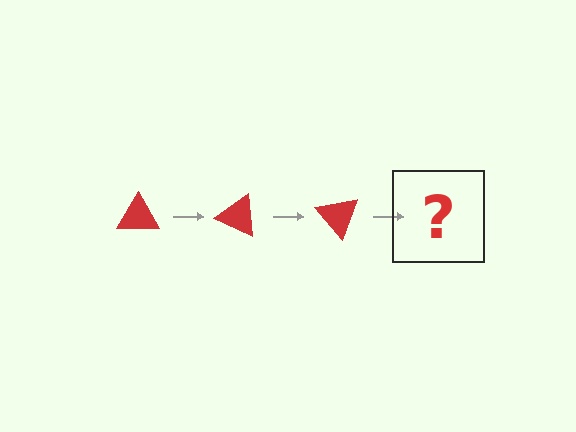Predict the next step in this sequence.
The next step is a red triangle rotated 75 degrees.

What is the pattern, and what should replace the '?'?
The pattern is that the triangle rotates 25 degrees each step. The '?' should be a red triangle rotated 75 degrees.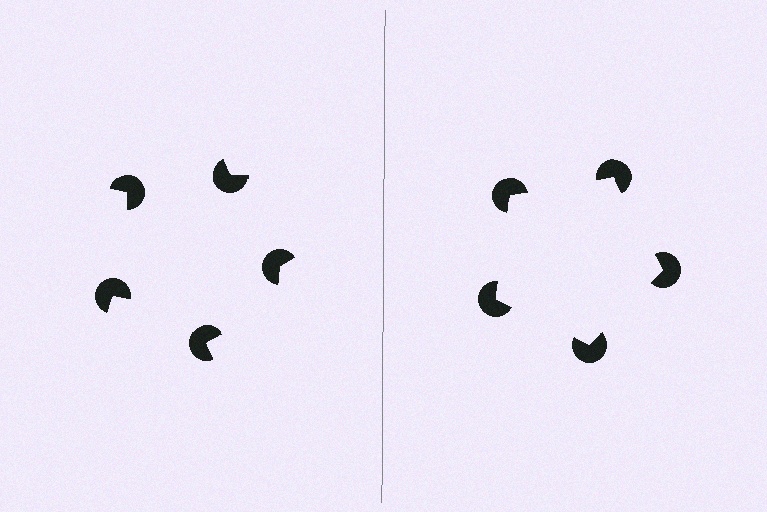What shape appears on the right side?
An illusory pentagon.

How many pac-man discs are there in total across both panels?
10 — 5 on each side.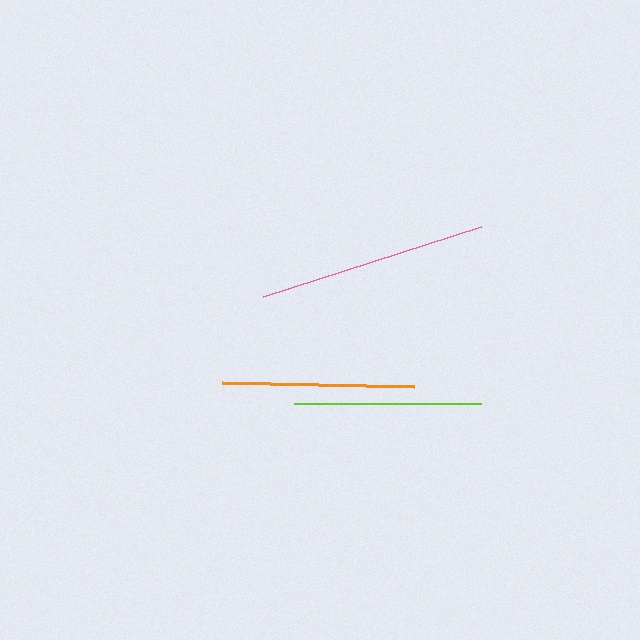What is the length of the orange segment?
The orange segment is approximately 193 pixels long.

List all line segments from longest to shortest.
From longest to shortest: pink, orange, lime.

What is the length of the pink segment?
The pink segment is approximately 229 pixels long.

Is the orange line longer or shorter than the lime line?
The orange line is longer than the lime line.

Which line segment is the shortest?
The lime line is the shortest at approximately 186 pixels.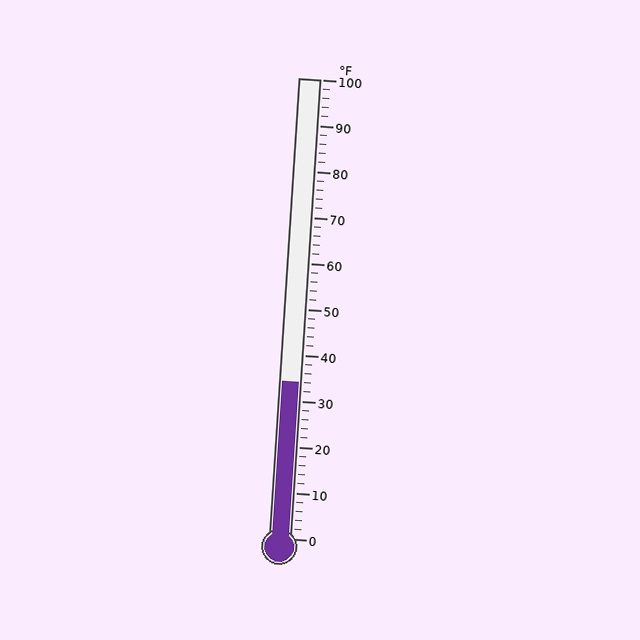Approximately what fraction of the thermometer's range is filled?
The thermometer is filled to approximately 35% of its range.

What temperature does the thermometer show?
The thermometer shows approximately 34°F.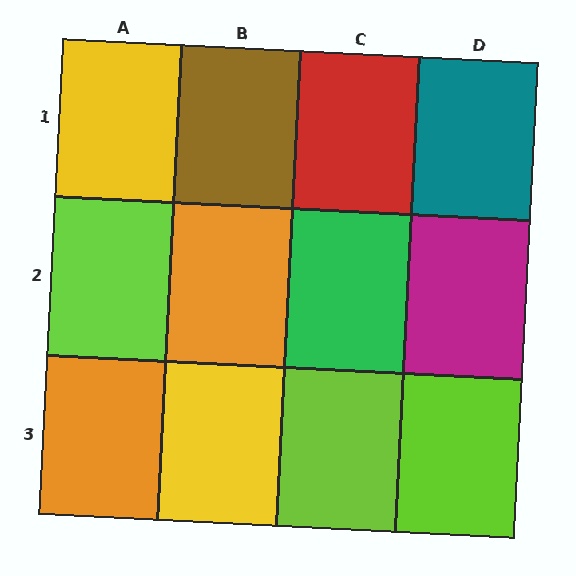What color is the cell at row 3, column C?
Lime.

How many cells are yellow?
2 cells are yellow.